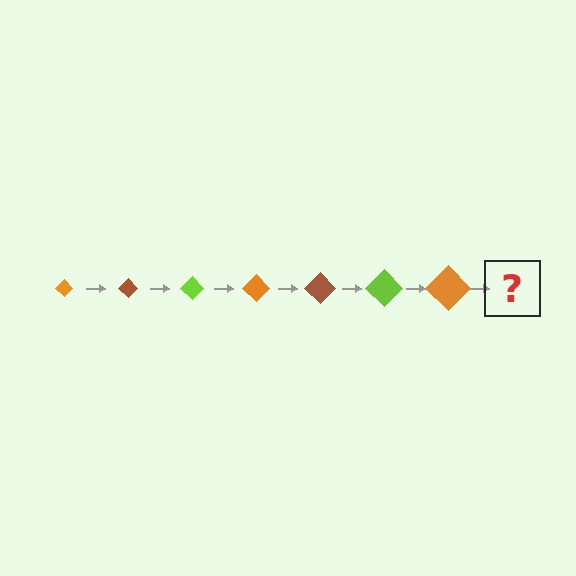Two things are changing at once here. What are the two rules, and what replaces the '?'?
The two rules are that the diamond grows larger each step and the color cycles through orange, brown, and lime. The '?' should be a brown diamond, larger than the previous one.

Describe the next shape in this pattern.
It should be a brown diamond, larger than the previous one.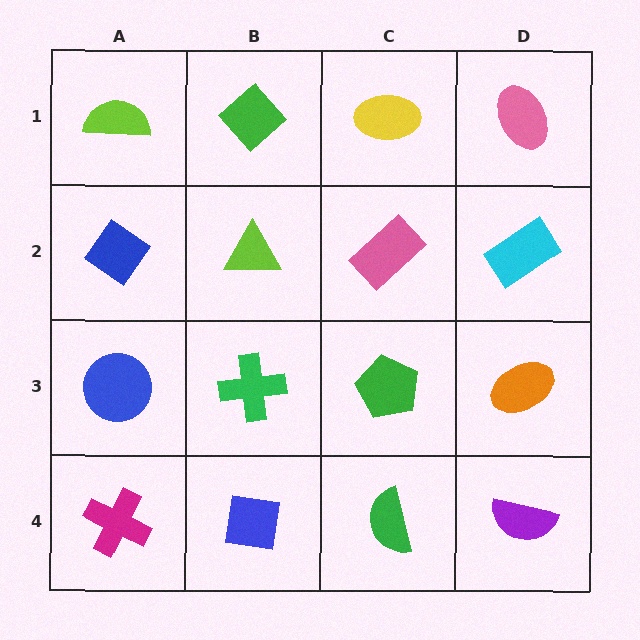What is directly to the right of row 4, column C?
A purple semicircle.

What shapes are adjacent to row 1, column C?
A pink rectangle (row 2, column C), a green diamond (row 1, column B), a pink ellipse (row 1, column D).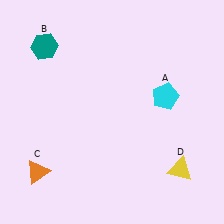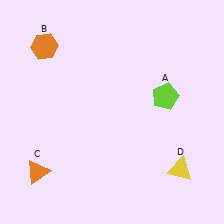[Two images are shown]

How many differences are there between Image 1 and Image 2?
There are 2 differences between the two images.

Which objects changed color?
A changed from cyan to lime. B changed from teal to orange.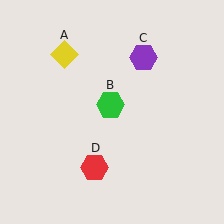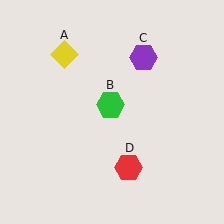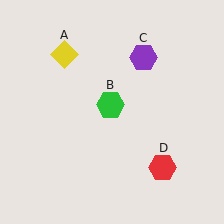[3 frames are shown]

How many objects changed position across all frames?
1 object changed position: red hexagon (object D).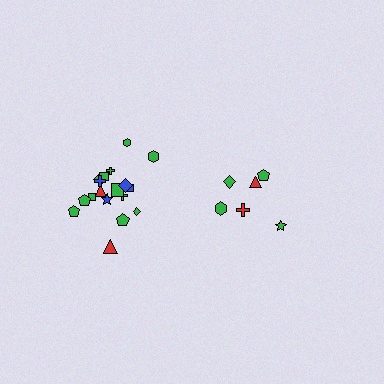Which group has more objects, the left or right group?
The left group.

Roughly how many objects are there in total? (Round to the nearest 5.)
Roughly 25 objects in total.